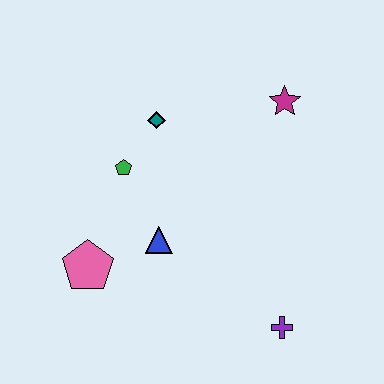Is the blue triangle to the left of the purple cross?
Yes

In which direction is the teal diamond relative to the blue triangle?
The teal diamond is above the blue triangle.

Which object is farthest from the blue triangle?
The magenta star is farthest from the blue triangle.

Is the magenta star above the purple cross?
Yes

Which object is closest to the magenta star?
The teal diamond is closest to the magenta star.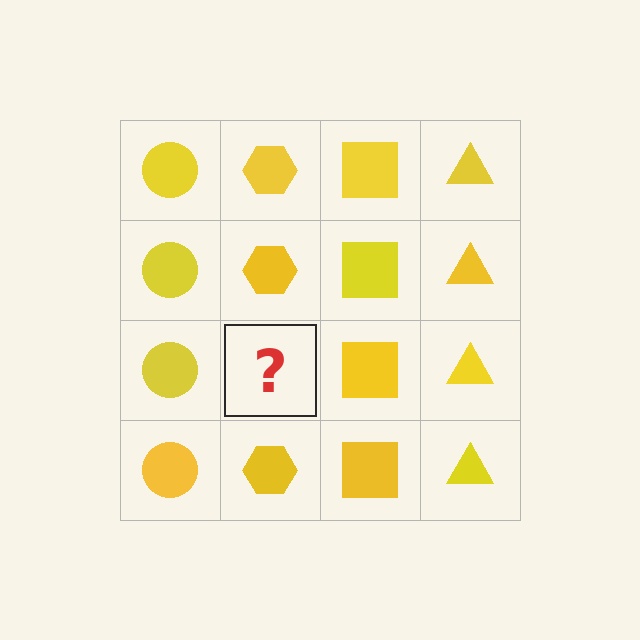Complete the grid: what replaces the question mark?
The question mark should be replaced with a yellow hexagon.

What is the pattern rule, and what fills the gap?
The rule is that each column has a consistent shape. The gap should be filled with a yellow hexagon.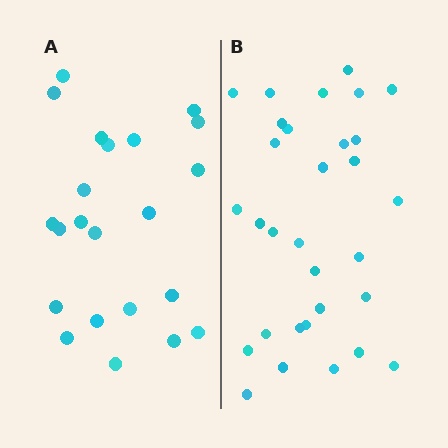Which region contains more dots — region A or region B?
Region B (the right region) has more dots.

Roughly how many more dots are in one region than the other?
Region B has roughly 8 or so more dots than region A.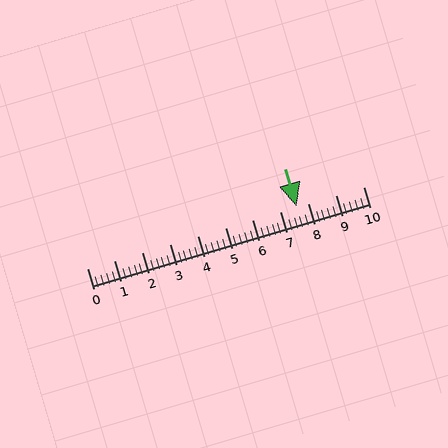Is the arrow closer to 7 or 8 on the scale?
The arrow is closer to 8.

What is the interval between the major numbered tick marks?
The major tick marks are spaced 1 units apart.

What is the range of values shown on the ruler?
The ruler shows values from 0 to 10.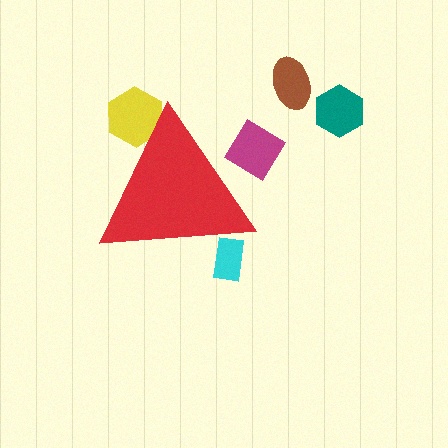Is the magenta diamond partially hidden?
Yes, the magenta diamond is partially hidden behind the red triangle.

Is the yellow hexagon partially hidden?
Yes, the yellow hexagon is partially hidden behind the red triangle.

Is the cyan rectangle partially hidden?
Yes, the cyan rectangle is partially hidden behind the red triangle.